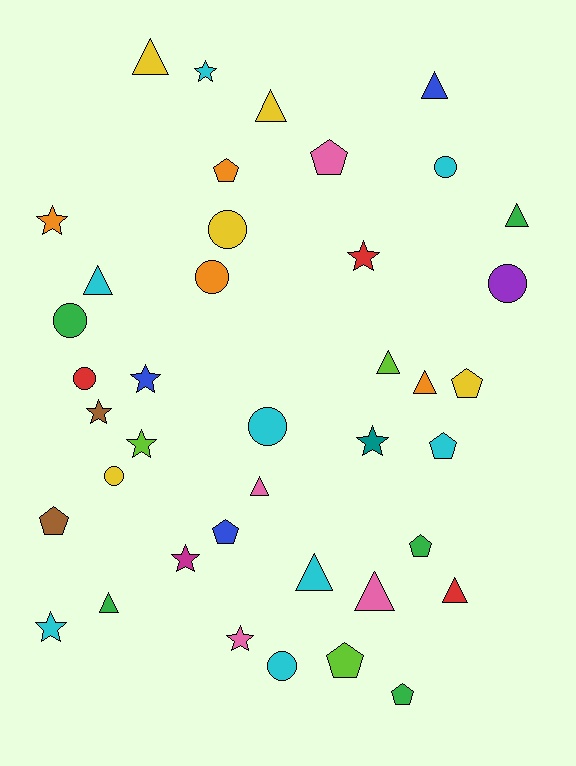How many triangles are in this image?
There are 12 triangles.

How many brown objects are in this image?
There are 2 brown objects.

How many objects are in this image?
There are 40 objects.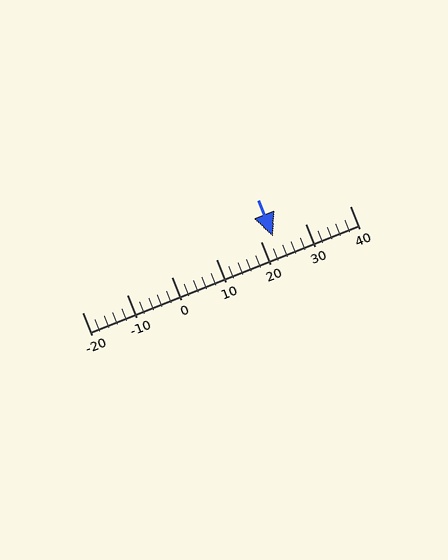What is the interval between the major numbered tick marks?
The major tick marks are spaced 10 units apart.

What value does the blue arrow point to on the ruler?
The blue arrow points to approximately 23.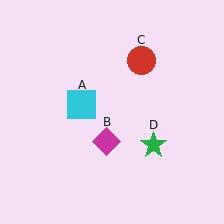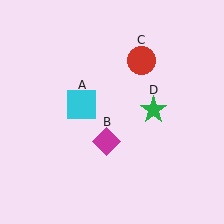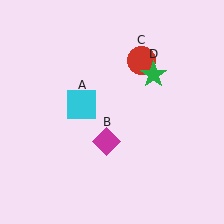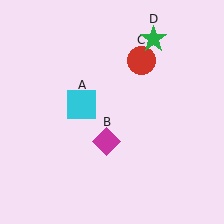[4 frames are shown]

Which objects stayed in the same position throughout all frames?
Cyan square (object A) and magenta diamond (object B) and red circle (object C) remained stationary.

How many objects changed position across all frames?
1 object changed position: green star (object D).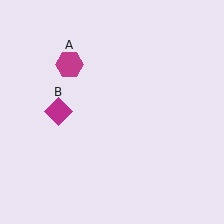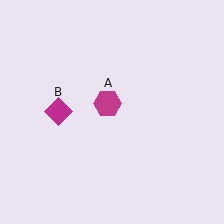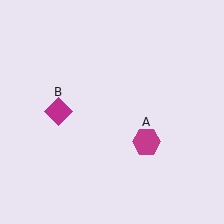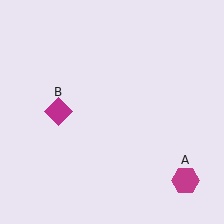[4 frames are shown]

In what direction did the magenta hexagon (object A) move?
The magenta hexagon (object A) moved down and to the right.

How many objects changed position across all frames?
1 object changed position: magenta hexagon (object A).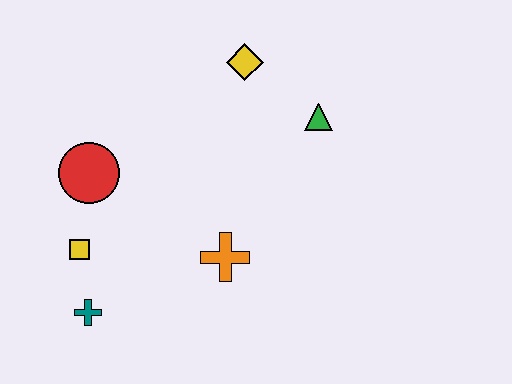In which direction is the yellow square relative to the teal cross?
The yellow square is above the teal cross.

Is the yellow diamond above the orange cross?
Yes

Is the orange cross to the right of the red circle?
Yes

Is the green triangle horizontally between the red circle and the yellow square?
No